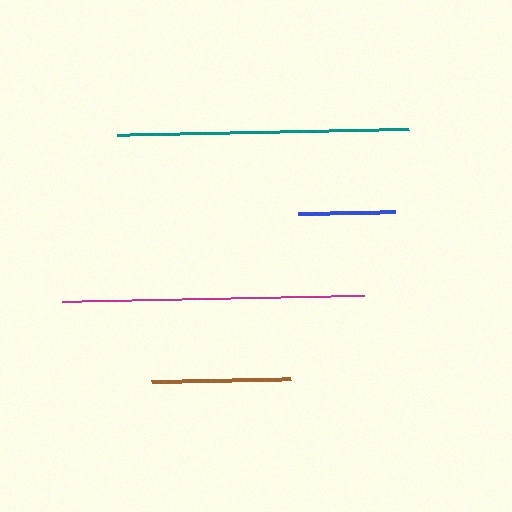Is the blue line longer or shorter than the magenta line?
The magenta line is longer than the blue line.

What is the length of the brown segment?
The brown segment is approximately 138 pixels long.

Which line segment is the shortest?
The blue line is the shortest at approximately 98 pixels.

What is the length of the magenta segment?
The magenta segment is approximately 302 pixels long.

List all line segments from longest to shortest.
From longest to shortest: magenta, teal, brown, blue.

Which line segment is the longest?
The magenta line is the longest at approximately 302 pixels.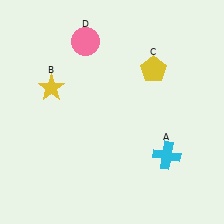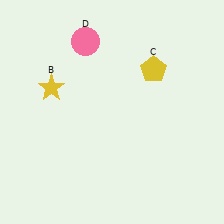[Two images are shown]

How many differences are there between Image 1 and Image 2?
There is 1 difference between the two images.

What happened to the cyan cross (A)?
The cyan cross (A) was removed in Image 2. It was in the bottom-right area of Image 1.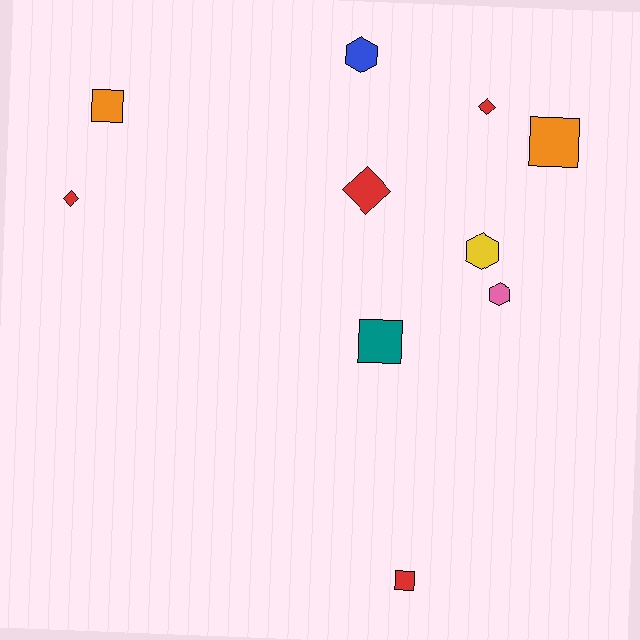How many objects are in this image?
There are 10 objects.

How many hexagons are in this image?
There are 3 hexagons.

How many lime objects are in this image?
There are no lime objects.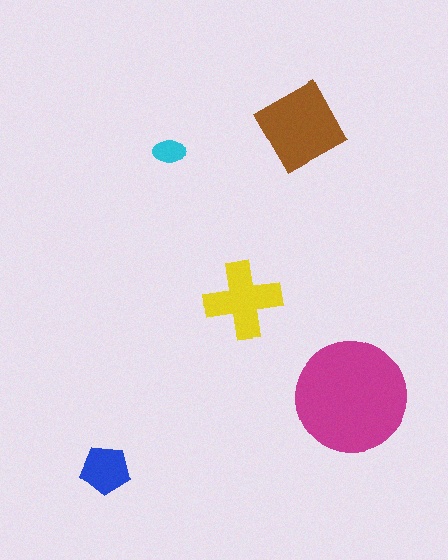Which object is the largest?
The magenta circle.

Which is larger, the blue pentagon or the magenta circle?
The magenta circle.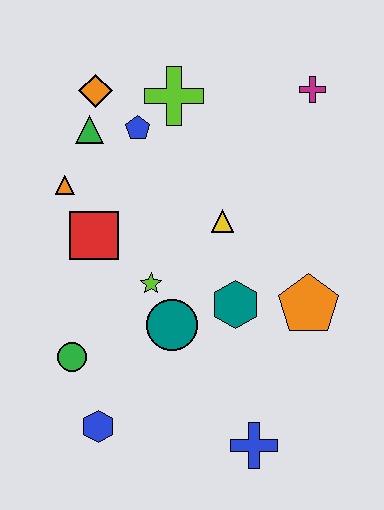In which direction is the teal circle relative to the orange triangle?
The teal circle is below the orange triangle.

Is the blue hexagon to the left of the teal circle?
Yes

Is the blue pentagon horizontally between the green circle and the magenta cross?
Yes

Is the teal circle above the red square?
No